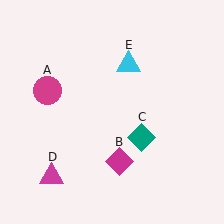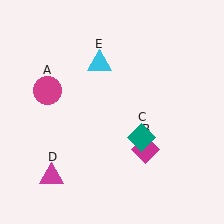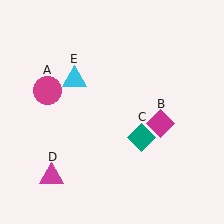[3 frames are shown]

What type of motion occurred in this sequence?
The magenta diamond (object B), cyan triangle (object E) rotated counterclockwise around the center of the scene.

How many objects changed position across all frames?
2 objects changed position: magenta diamond (object B), cyan triangle (object E).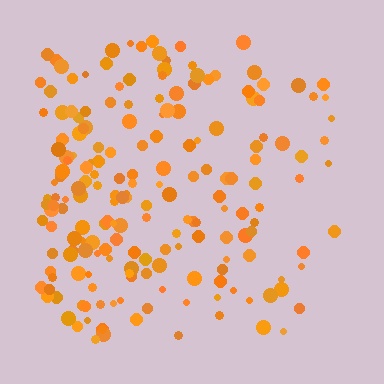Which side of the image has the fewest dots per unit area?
The right.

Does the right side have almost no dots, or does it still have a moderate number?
Still a moderate number, just noticeably fewer than the left.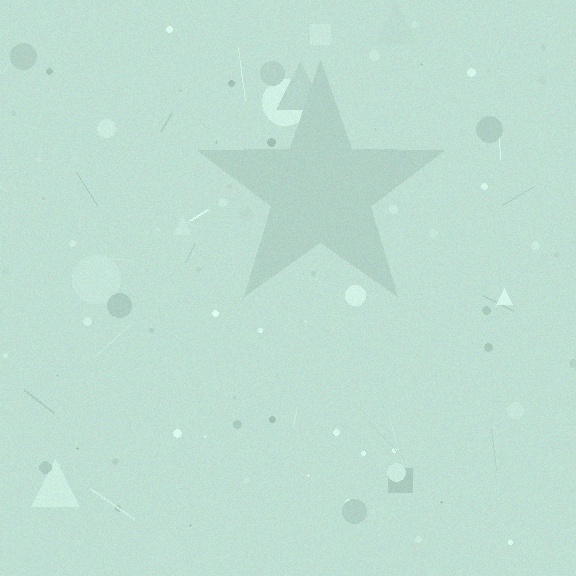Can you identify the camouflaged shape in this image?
The camouflaged shape is a star.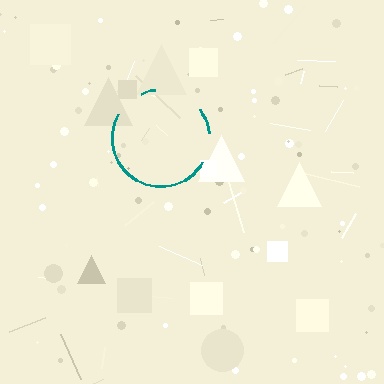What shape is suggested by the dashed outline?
The dashed outline suggests a circle.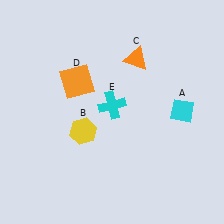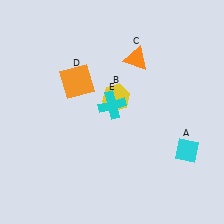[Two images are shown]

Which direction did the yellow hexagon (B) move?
The yellow hexagon (B) moved up.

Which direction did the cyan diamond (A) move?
The cyan diamond (A) moved down.